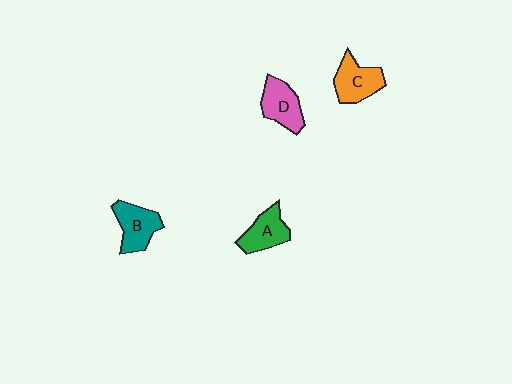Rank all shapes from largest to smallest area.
From largest to smallest: C (orange), B (teal), D (pink), A (green).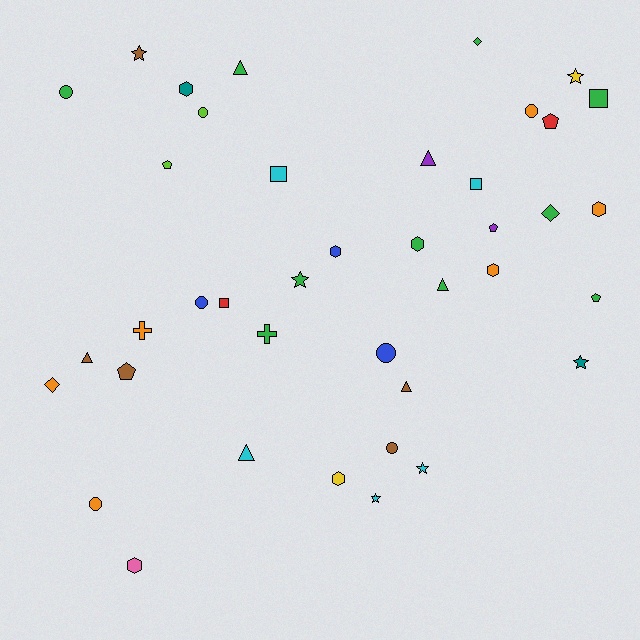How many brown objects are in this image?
There are 5 brown objects.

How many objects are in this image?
There are 40 objects.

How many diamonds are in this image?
There are 3 diamonds.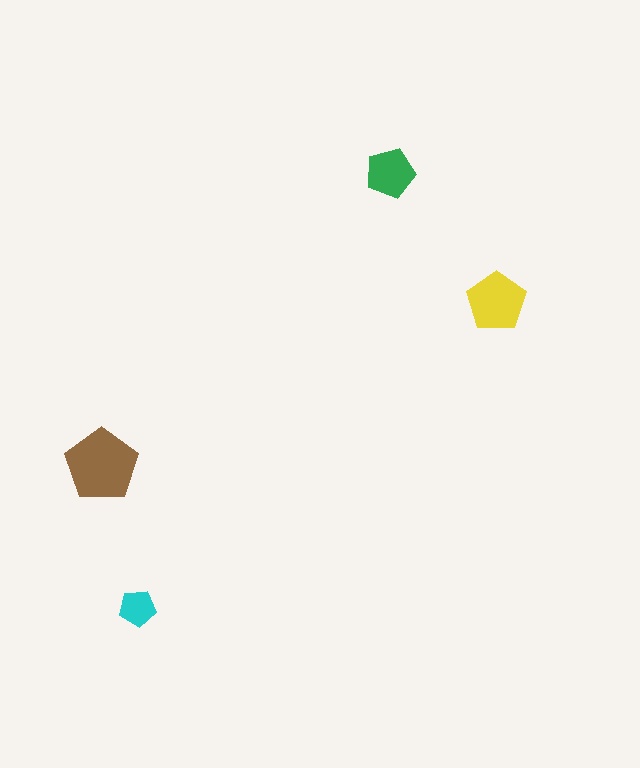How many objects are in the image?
There are 4 objects in the image.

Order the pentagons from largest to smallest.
the brown one, the yellow one, the green one, the cyan one.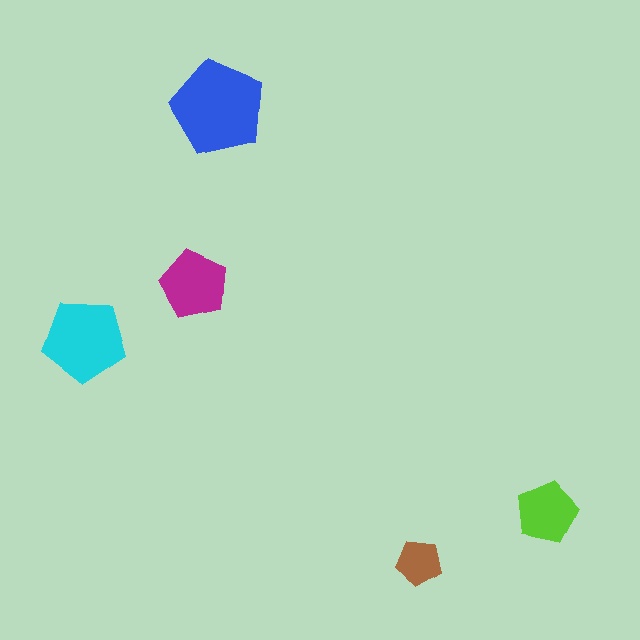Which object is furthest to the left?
The cyan pentagon is leftmost.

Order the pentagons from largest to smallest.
the blue one, the cyan one, the magenta one, the lime one, the brown one.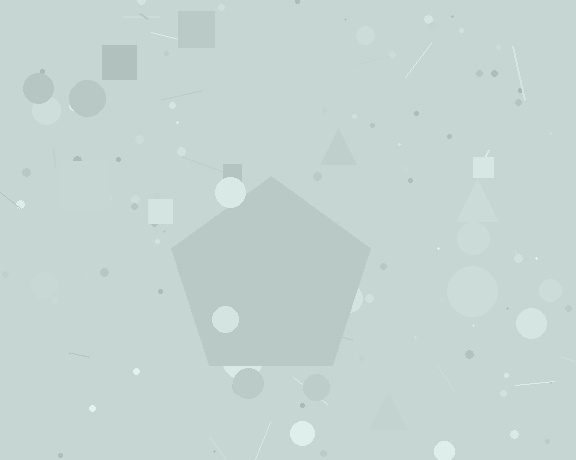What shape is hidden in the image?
A pentagon is hidden in the image.